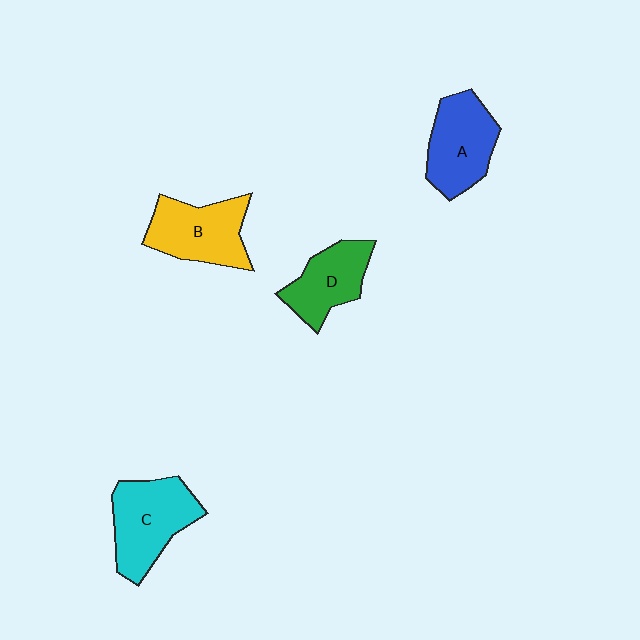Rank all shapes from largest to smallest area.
From largest to smallest: C (cyan), B (yellow), A (blue), D (green).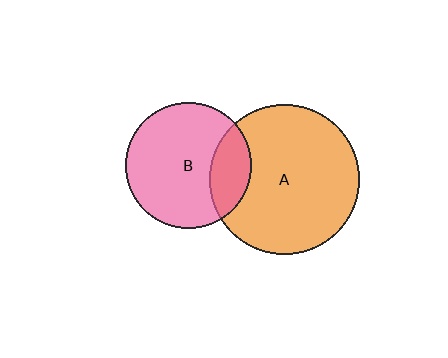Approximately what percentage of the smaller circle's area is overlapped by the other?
Approximately 20%.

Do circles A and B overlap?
Yes.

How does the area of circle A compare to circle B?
Approximately 1.4 times.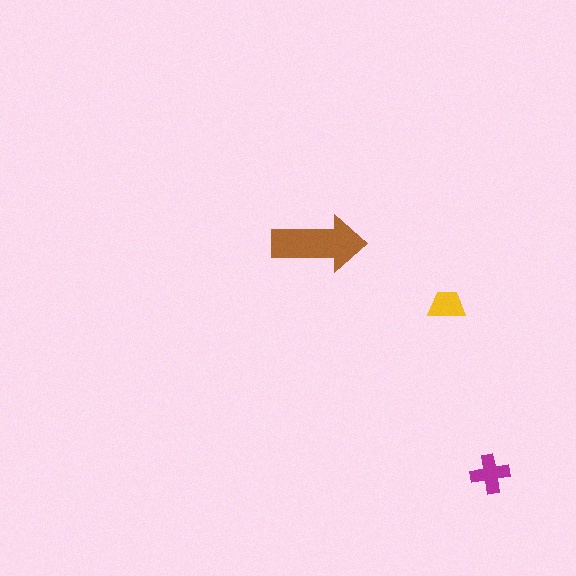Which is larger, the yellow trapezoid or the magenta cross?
The magenta cross.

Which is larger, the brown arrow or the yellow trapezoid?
The brown arrow.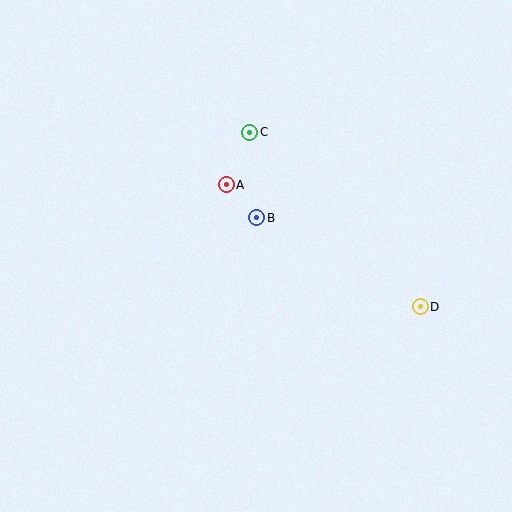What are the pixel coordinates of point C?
Point C is at (250, 132).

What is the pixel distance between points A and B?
The distance between A and B is 45 pixels.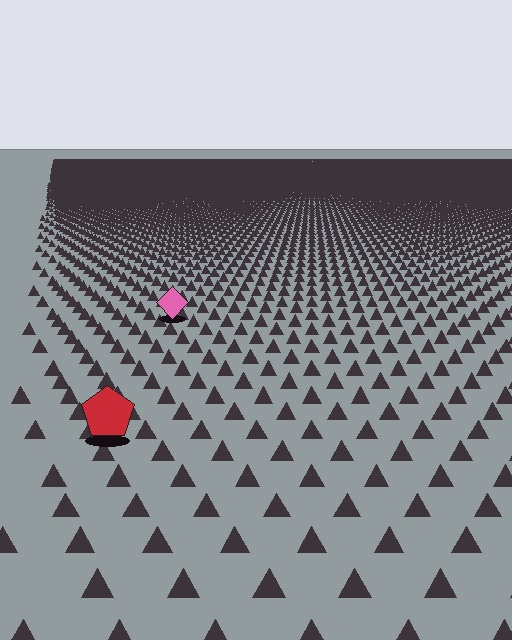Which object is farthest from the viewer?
The pink diamond is farthest from the viewer. It appears smaller and the ground texture around it is denser.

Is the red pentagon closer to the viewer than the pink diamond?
Yes. The red pentagon is closer — you can tell from the texture gradient: the ground texture is coarser near it.